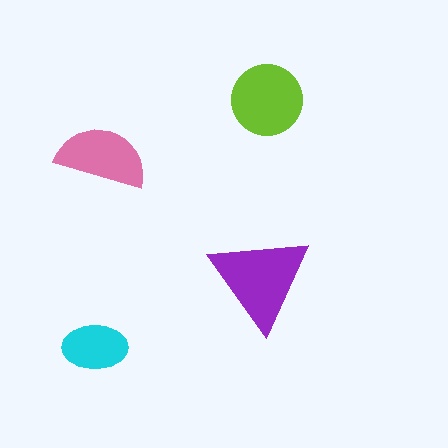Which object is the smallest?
The cyan ellipse.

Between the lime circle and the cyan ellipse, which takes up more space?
The lime circle.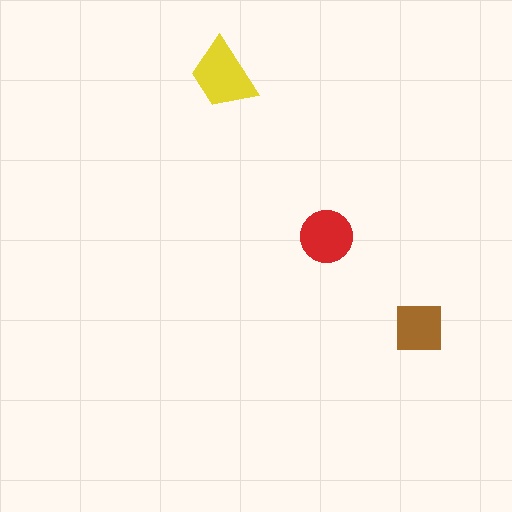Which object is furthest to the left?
The yellow trapezoid is leftmost.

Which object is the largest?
The yellow trapezoid.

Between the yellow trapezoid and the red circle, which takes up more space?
The yellow trapezoid.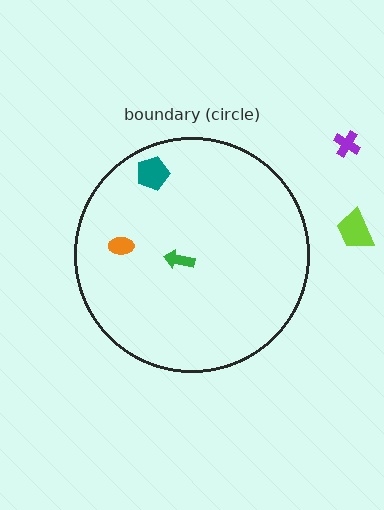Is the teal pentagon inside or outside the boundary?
Inside.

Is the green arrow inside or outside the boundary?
Inside.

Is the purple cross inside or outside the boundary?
Outside.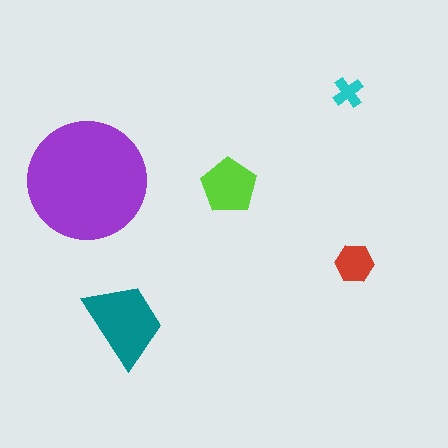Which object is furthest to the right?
The red hexagon is rightmost.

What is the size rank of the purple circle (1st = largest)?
1st.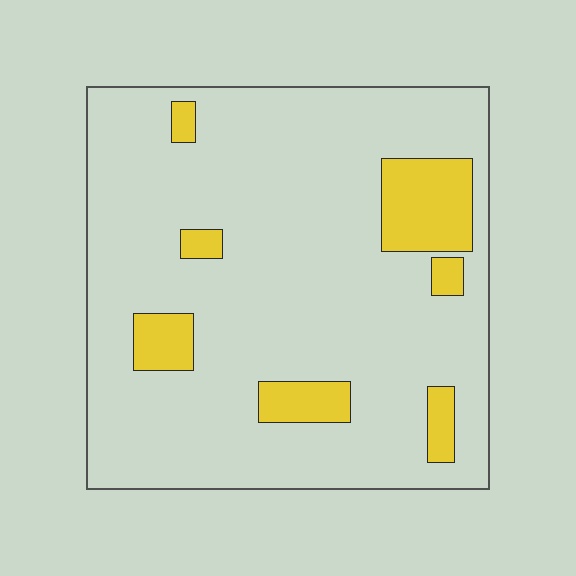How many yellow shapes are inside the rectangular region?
7.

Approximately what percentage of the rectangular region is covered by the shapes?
Approximately 15%.